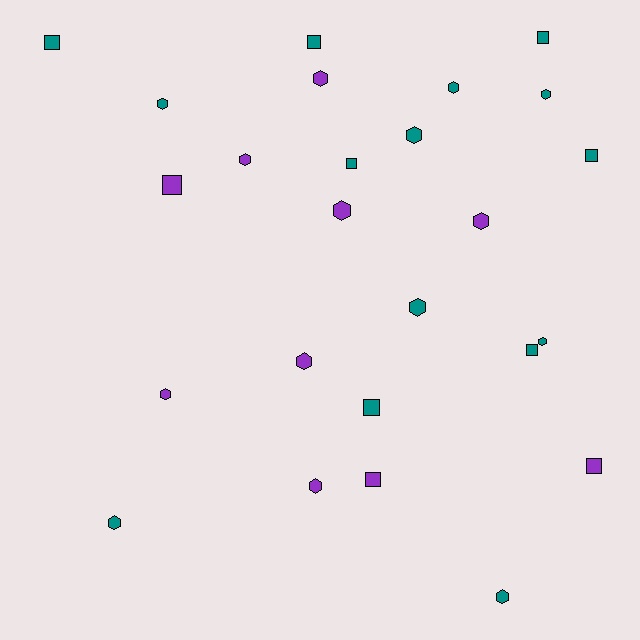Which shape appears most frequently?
Hexagon, with 15 objects.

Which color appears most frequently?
Teal, with 15 objects.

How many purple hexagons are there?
There are 7 purple hexagons.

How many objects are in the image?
There are 25 objects.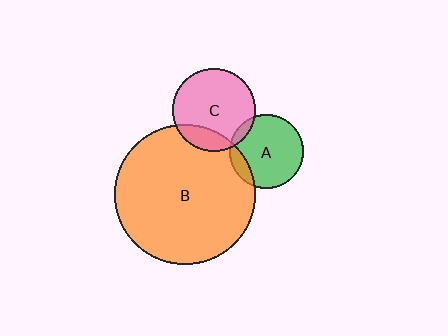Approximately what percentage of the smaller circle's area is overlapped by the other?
Approximately 10%.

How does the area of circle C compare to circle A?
Approximately 1.3 times.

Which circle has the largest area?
Circle B (orange).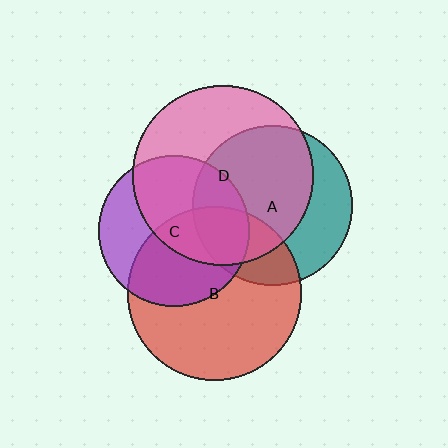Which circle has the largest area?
Circle D (pink).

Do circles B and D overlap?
Yes.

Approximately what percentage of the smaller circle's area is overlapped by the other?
Approximately 25%.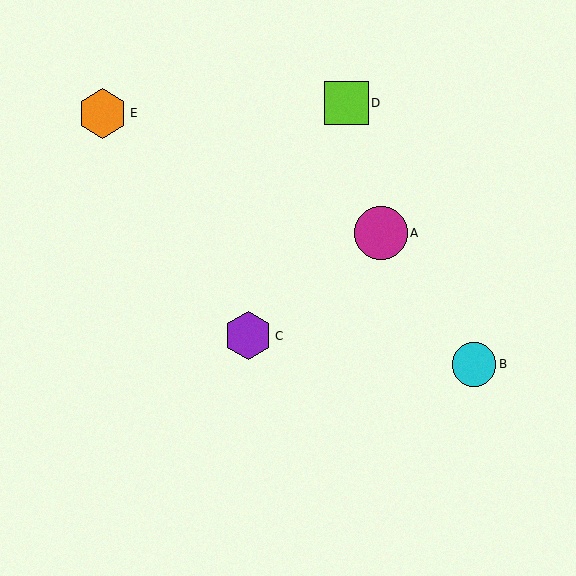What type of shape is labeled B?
Shape B is a cyan circle.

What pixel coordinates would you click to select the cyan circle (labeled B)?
Click at (474, 364) to select the cyan circle B.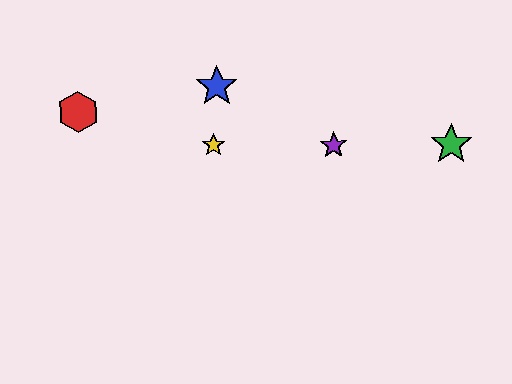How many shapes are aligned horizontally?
3 shapes (the green star, the yellow star, the purple star) are aligned horizontally.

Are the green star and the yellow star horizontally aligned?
Yes, both are at y≈144.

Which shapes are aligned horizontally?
The green star, the yellow star, the purple star are aligned horizontally.